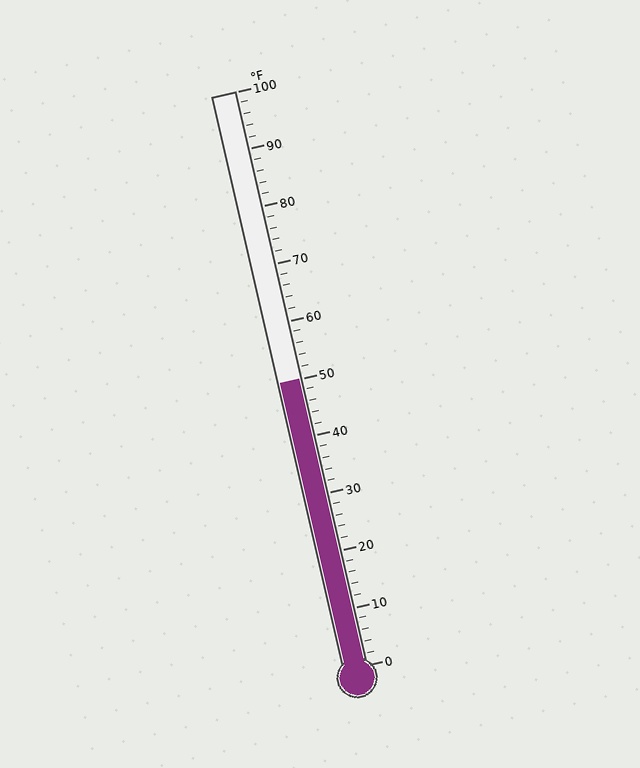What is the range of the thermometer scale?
The thermometer scale ranges from 0°F to 100°F.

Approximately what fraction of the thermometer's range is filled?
The thermometer is filled to approximately 50% of its range.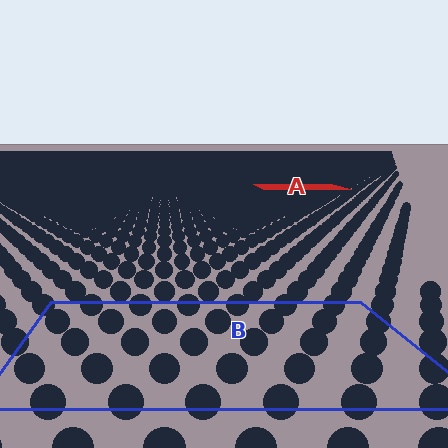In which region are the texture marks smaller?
The texture marks are smaller in region A, because it is farther away.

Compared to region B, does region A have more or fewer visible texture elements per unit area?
Region A has more texture elements per unit area — they are packed more densely because it is farther away.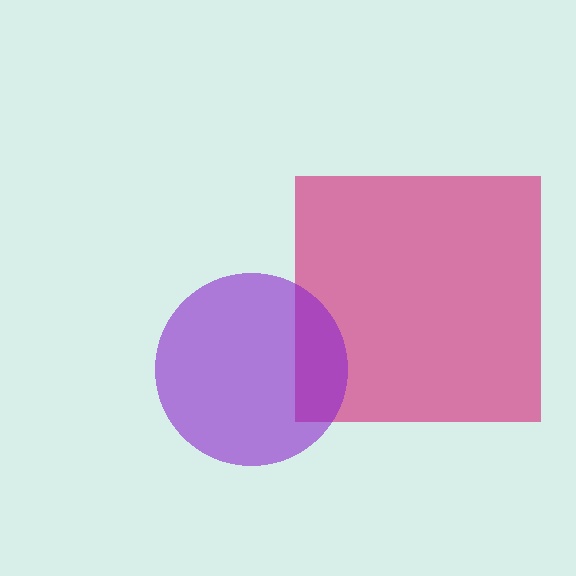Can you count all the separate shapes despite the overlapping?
Yes, there are 2 separate shapes.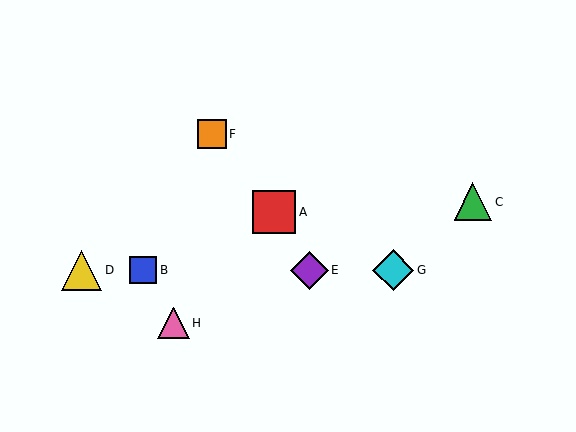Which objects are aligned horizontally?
Objects B, D, E, G are aligned horizontally.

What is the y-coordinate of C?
Object C is at y≈202.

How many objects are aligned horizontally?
4 objects (B, D, E, G) are aligned horizontally.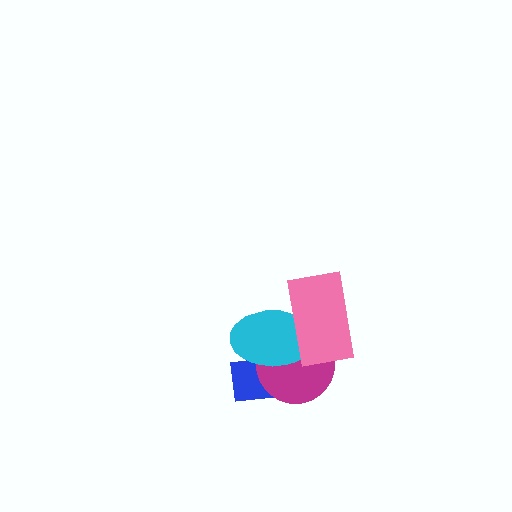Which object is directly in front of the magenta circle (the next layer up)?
The cyan ellipse is directly in front of the magenta circle.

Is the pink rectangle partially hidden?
No, no other shape covers it.